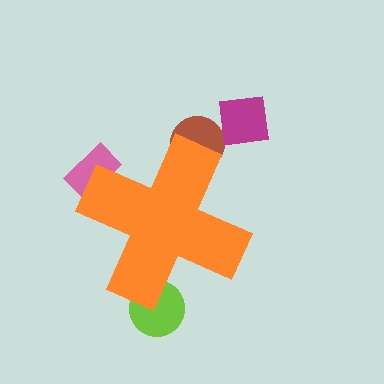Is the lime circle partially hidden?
Yes, the lime circle is partially hidden behind the orange cross.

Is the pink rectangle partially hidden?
Yes, the pink rectangle is partially hidden behind the orange cross.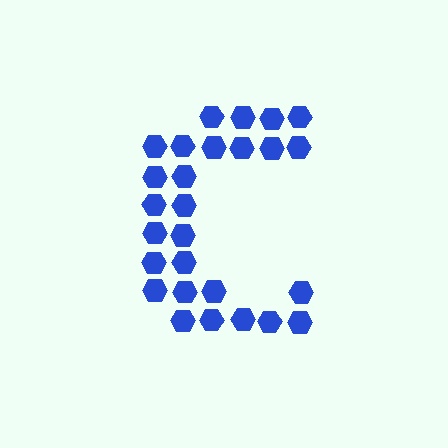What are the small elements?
The small elements are hexagons.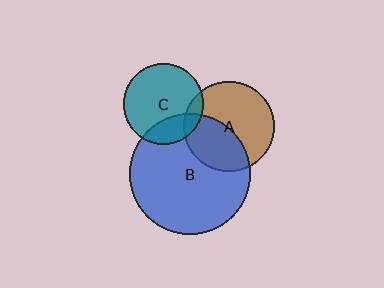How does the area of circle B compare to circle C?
Approximately 2.3 times.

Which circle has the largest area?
Circle B (blue).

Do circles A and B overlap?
Yes.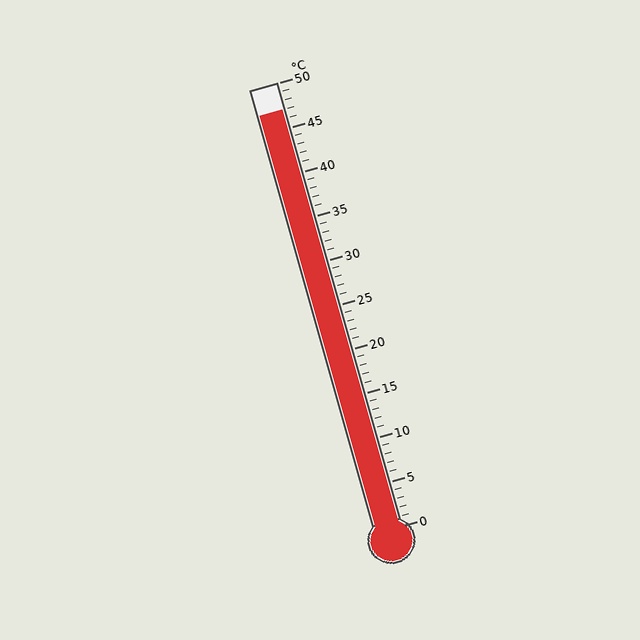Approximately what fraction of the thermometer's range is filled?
The thermometer is filled to approximately 95% of its range.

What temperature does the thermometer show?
The thermometer shows approximately 47°C.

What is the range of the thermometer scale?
The thermometer scale ranges from 0°C to 50°C.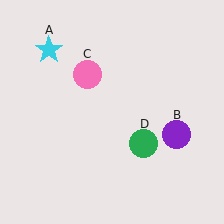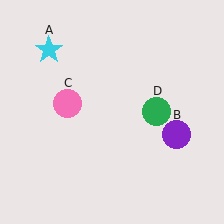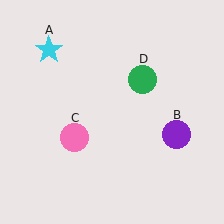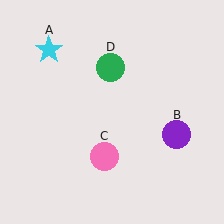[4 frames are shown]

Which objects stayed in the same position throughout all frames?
Cyan star (object A) and purple circle (object B) remained stationary.